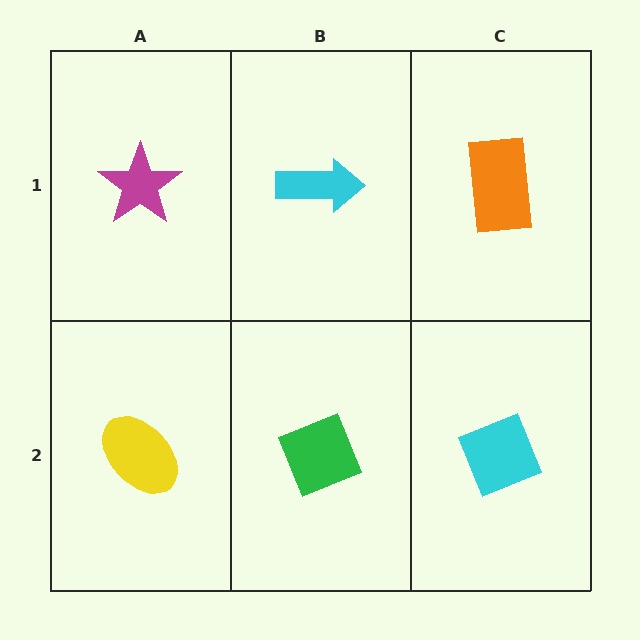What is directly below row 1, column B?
A green diamond.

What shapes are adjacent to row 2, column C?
An orange rectangle (row 1, column C), a green diamond (row 2, column B).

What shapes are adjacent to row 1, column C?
A cyan diamond (row 2, column C), a cyan arrow (row 1, column B).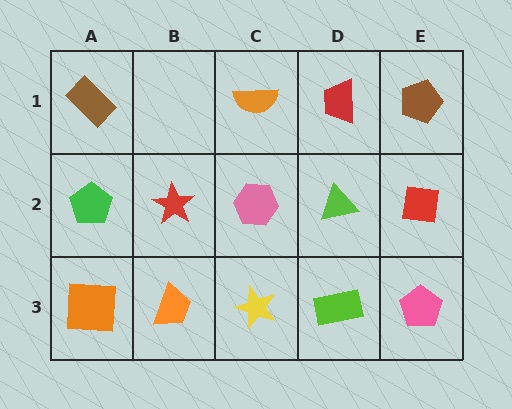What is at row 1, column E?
A brown pentagon.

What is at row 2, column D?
A lime triangle.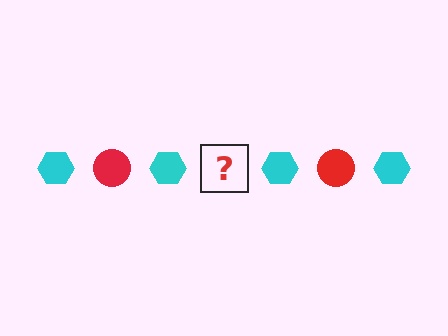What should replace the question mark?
The question mark should be replaced with a red circle.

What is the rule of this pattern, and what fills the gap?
The rule is that the pattern alternates between cyan hexagon and red circle. The gap should be filled with a red circle.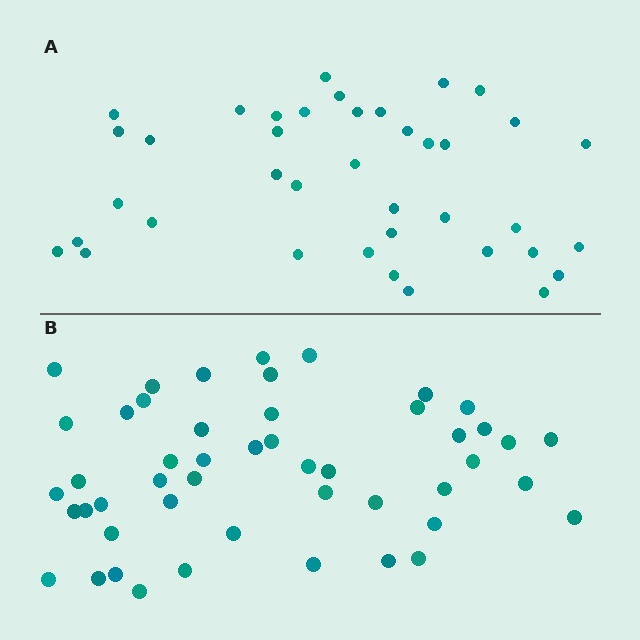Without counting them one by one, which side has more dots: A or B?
Region B (the bottom region) has more dots.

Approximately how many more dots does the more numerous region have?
Region B has roughly 10 or so more dots than region A.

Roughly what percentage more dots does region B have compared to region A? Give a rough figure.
About 25% more.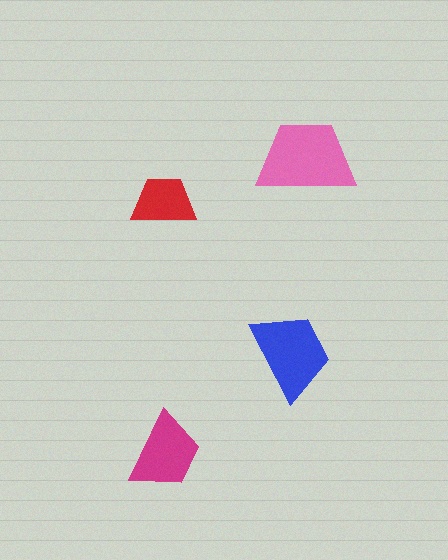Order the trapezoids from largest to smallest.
the pink one, the blue one, the magenta one, the red one.